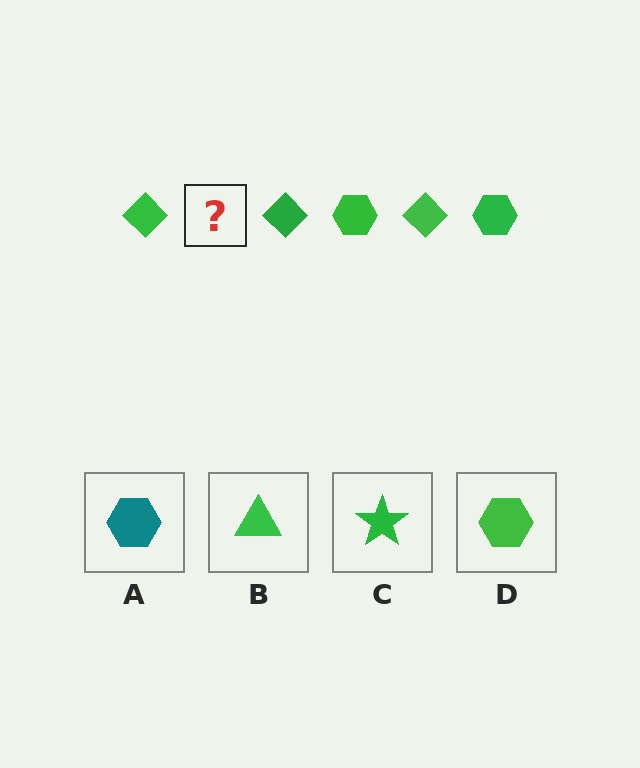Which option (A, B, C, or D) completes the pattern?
D.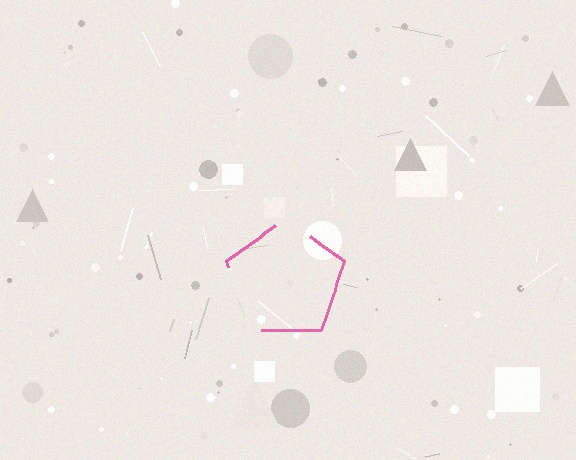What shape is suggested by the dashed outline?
The dashed outline suggests a pentagon.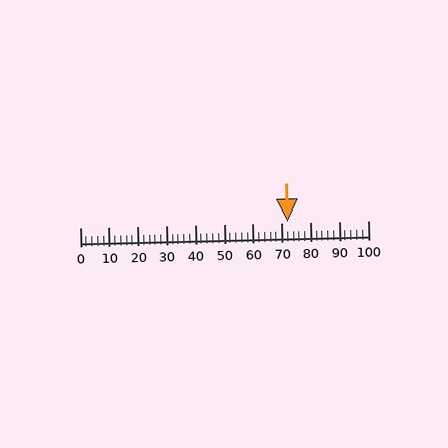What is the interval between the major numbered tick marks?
The major tick marks are spaced 10 units apart.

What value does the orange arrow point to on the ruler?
The orange arrow points to approximately 72.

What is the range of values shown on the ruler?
The ruler shows values from 0 to 100.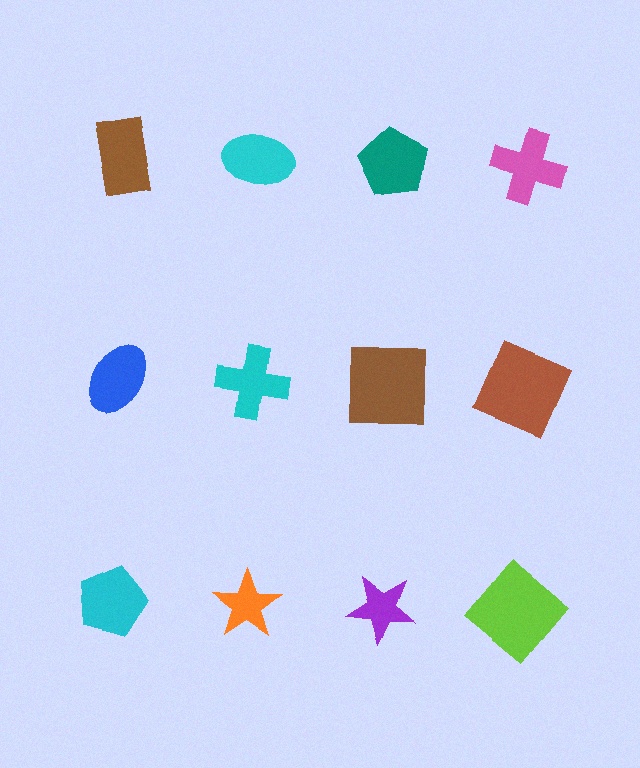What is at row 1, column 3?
A teal pentagon.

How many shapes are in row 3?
4 shapes.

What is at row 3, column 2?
An orange star.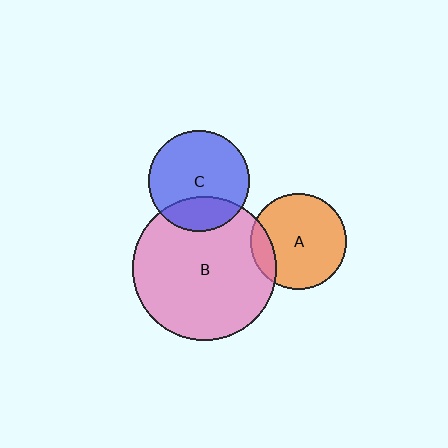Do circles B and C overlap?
Yes.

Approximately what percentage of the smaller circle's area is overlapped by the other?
Approximately 25%.